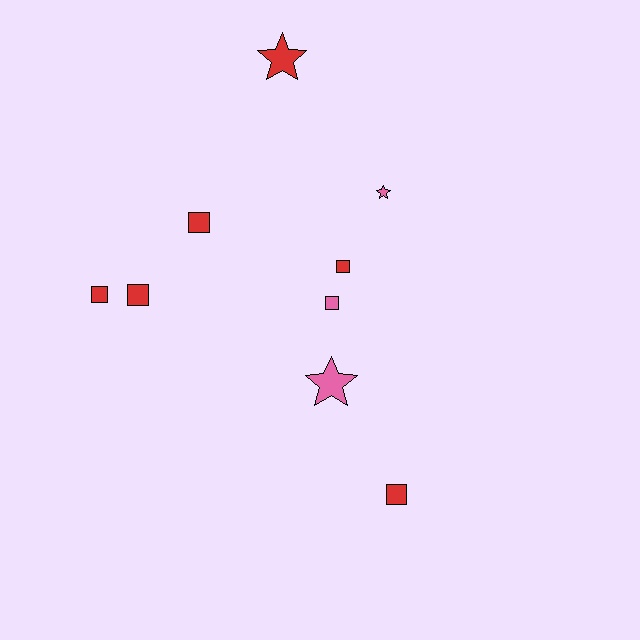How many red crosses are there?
There are no red crosses.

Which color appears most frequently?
Red, with 6 objects.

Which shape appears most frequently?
Square, with 6 objects.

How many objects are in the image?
There are 9 objects.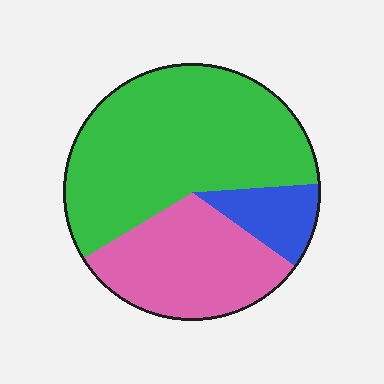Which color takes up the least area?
Blue, at roughly 10%.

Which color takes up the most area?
Green, at roughly 60%.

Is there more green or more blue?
Green.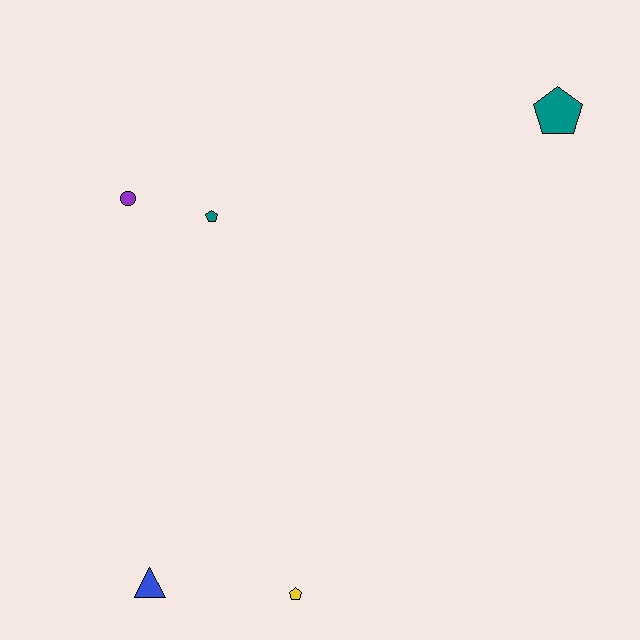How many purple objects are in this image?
There is 1 purple object.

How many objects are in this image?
There are 5 objects.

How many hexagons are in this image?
There are no hexagons.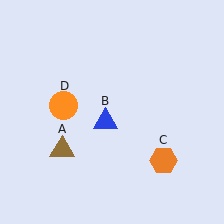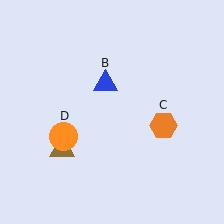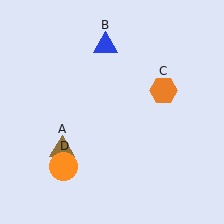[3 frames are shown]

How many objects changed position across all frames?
3 objects changed position: blue triangle (object B), orange hexagon (object C), orange circle (object D).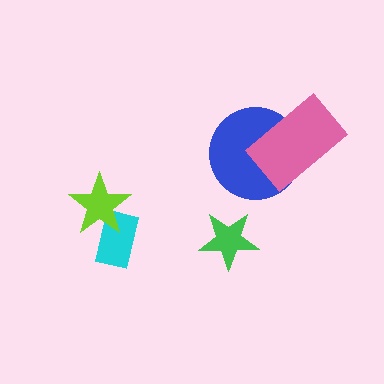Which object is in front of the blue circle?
The pink rectangle is in front of the blue circle.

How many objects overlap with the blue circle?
1 object overlaps with the blue circle.